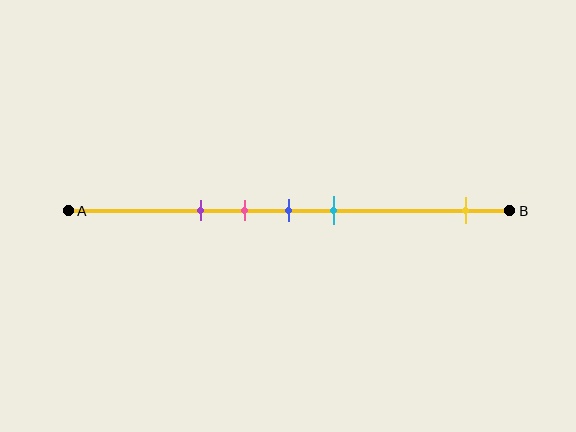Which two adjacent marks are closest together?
The pink and blue marks are the closest adjacent pair.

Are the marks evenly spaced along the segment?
No, the marks are not evenly spaced.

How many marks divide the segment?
There are 5 marks dividing the segment.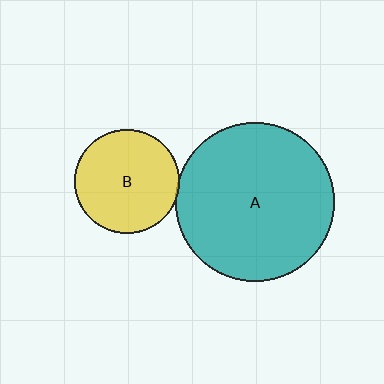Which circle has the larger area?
Circle A (teal).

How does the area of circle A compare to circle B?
Approximately 2.3 times.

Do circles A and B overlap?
Yes.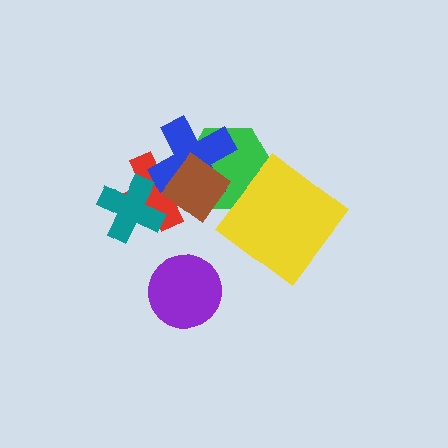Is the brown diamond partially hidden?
No, no other shape covers it.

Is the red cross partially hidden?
Yes, it is partially covered by another shape.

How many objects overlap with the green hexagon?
4 objects overlap with the green hexagon.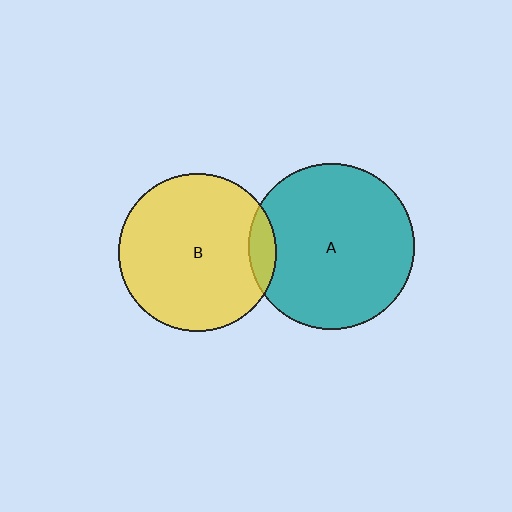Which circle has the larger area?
Circle A (teal).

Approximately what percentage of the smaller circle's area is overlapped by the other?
Approximately 10%.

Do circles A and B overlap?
Yes.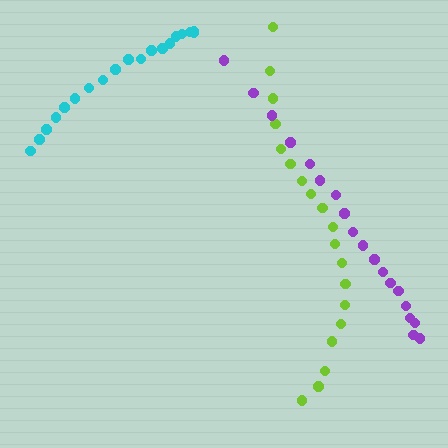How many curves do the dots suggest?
There are 3 distinct paths.